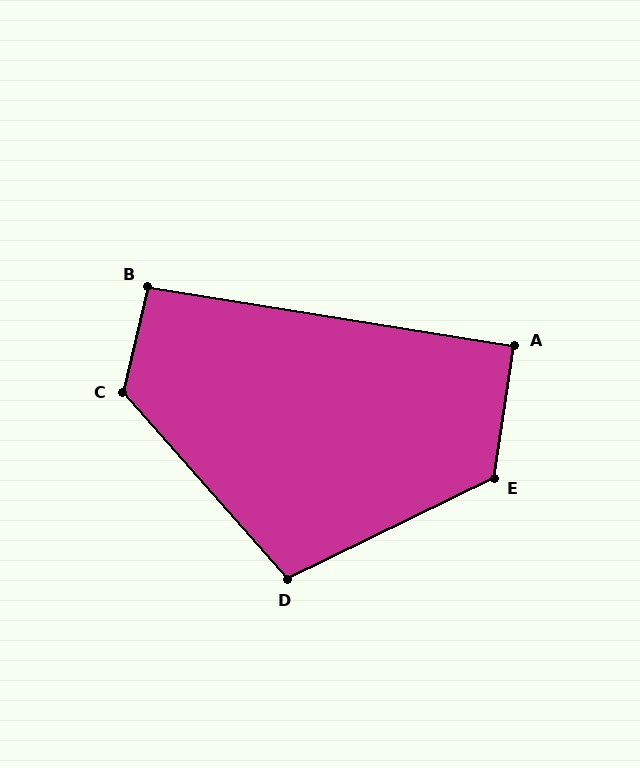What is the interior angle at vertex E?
Approximately 125 degrees (obtuse).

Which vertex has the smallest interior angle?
A, at approximately 91 degrees.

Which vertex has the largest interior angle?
C, at approximately 125 degrees.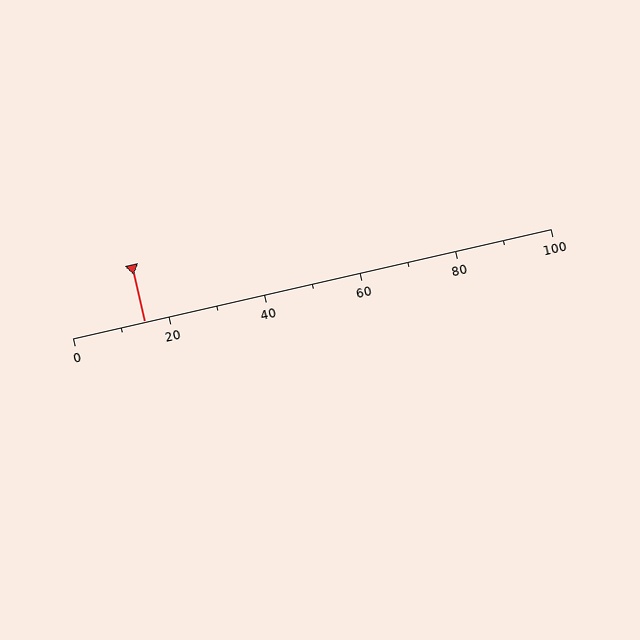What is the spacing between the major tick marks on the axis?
The major ticks are spaced 20 apart.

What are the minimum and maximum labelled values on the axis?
The axis runs from 0 to 100.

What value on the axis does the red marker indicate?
The marker indicates approximately 15.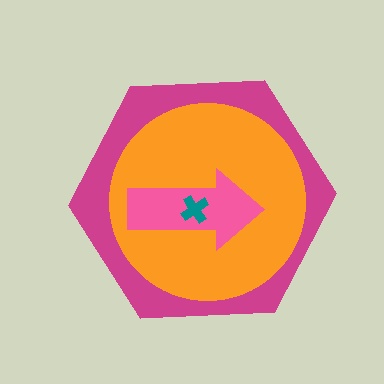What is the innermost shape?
The teal cross.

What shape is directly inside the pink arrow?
The teal cross.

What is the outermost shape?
The magenta hexagon.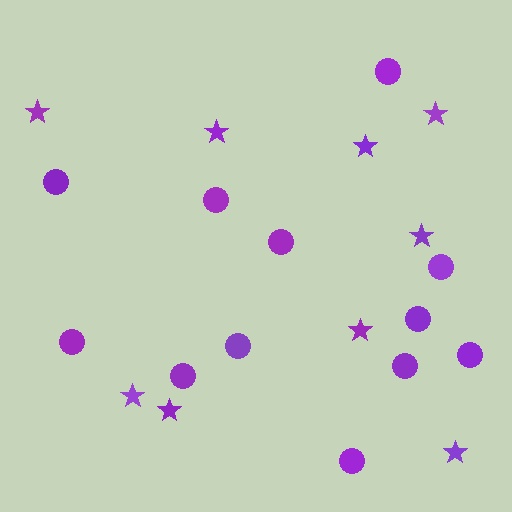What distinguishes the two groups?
There are 2 groups: one group of circles (12) and one group of stars (9).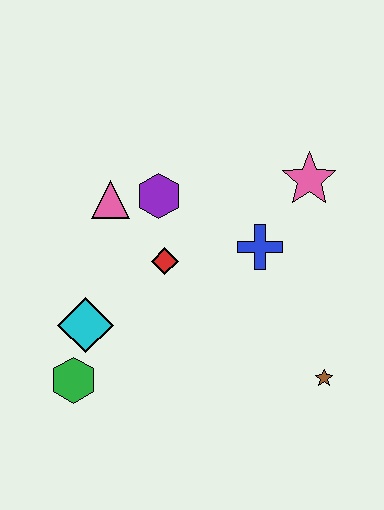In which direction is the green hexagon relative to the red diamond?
The green hexagon is below the red diamond.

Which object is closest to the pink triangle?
The purple hexagon is closest to the pink triangle.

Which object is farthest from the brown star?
The pink triangle is farthest from the brown star.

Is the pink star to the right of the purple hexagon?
Yes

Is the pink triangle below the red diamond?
No